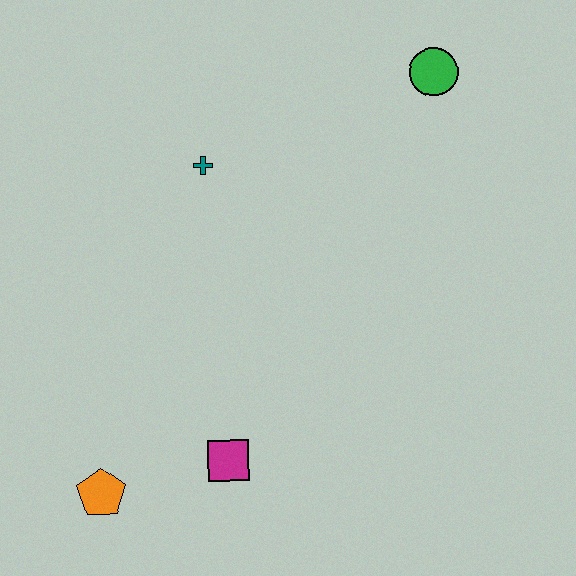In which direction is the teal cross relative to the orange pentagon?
The teal cross is above the orange pentagon.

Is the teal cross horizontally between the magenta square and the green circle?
No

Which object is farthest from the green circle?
The orange pentagon is farthest from the green circle.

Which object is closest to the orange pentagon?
The magenta square is closest to the orange pentagon.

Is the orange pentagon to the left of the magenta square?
Yes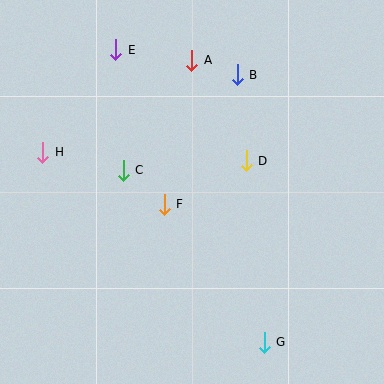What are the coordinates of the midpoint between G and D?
The midpoint between G and D is at (255, 252).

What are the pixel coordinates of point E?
Point E is at (116, 50).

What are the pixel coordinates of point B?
Point B is at (237, 75).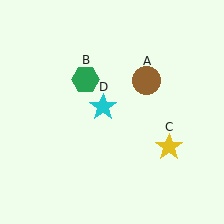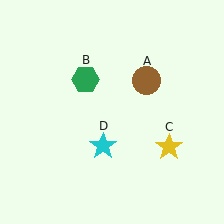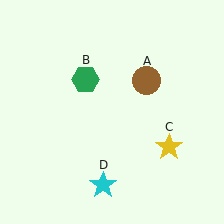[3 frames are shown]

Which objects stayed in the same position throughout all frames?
Brown circle (object A) and green hexagon (object B) and yellow star (object C) remained stationary.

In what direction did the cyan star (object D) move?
The cyan star (object D) moved down.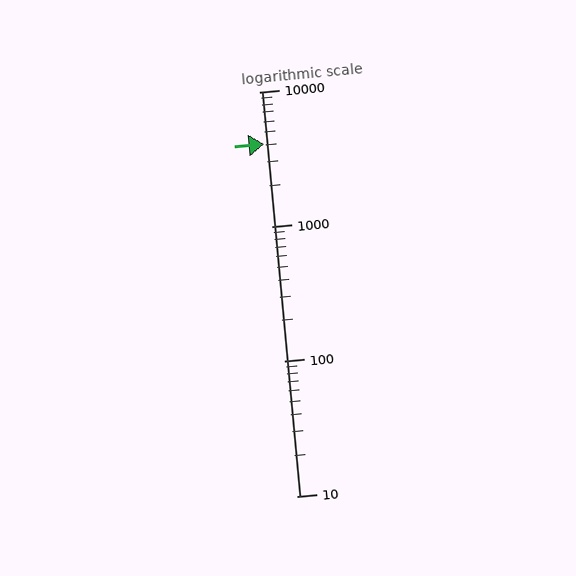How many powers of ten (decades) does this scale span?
The scale spans 3 decades, from 10 to 10000.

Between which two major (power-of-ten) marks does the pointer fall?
The pointer is between 1000 and 10000.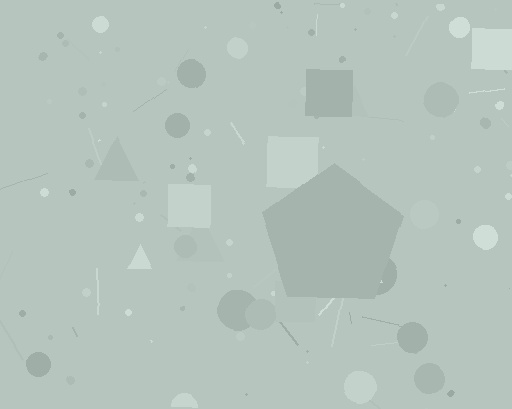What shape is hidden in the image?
A pentagon is hidden in the image.